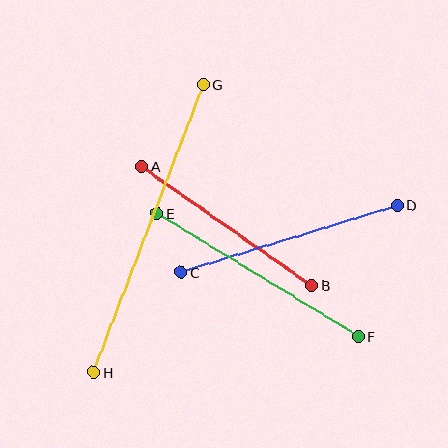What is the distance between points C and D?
The distance is approximately 226 pixels.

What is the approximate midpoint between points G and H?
The midpoint is at approximately (148, 229) pixels.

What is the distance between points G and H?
The distance is approximately 308 pixels.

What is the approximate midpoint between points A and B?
The midpoint is at approximately (227, 226) pixels.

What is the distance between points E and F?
The distance is approximately 236 pixels.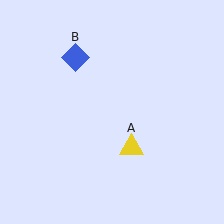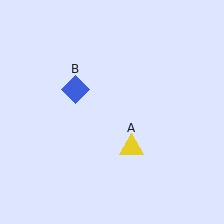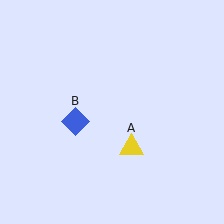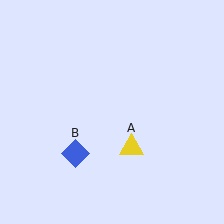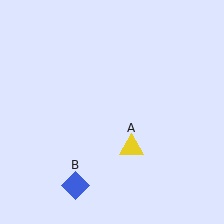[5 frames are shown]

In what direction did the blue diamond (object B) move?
The blue diamond (object B) moved down.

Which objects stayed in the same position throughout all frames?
Yellow triangle (object A) remained stationary.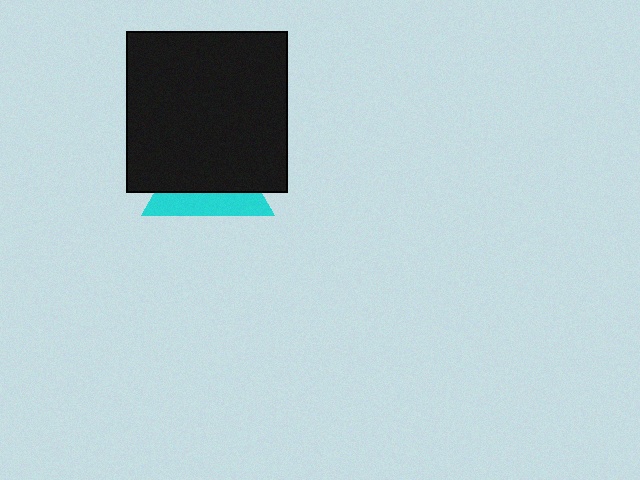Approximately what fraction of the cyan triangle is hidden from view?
Roughly 66% of the cyan triangle is hidden behind the black square.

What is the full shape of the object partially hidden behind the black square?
The partially hidden object is a cyan triangle.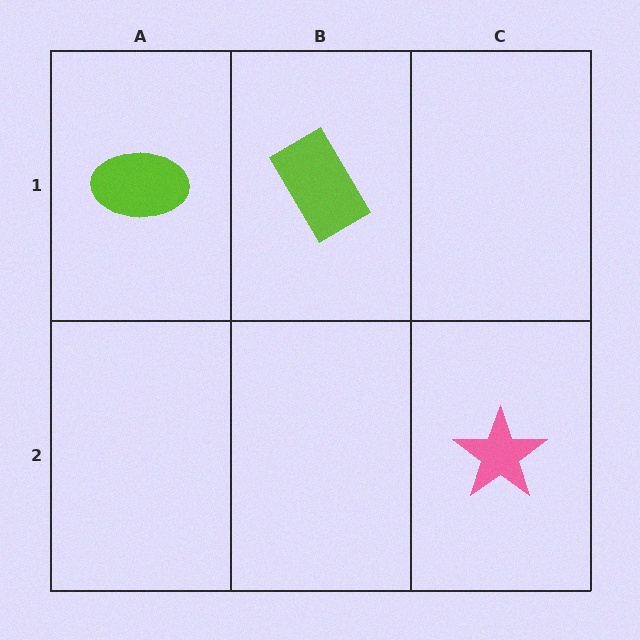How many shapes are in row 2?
1 shape.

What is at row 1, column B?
A lime rectangle.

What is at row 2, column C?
A pink star.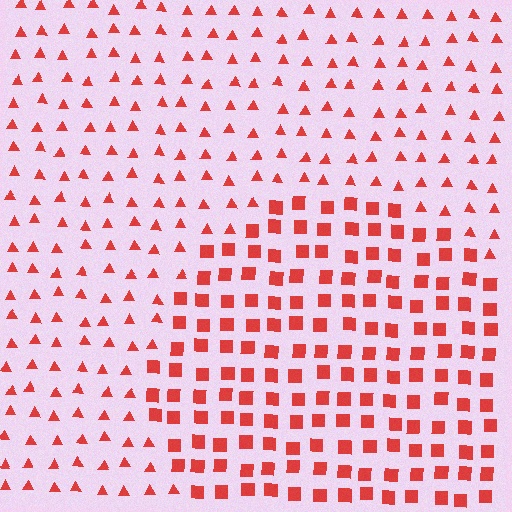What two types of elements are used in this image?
The image uses squares inside the circle region and triangles outside it.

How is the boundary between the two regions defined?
The boundary is defined by a change in element shape: squares inside vs. triangles outside. All elements share the same color and spacing.